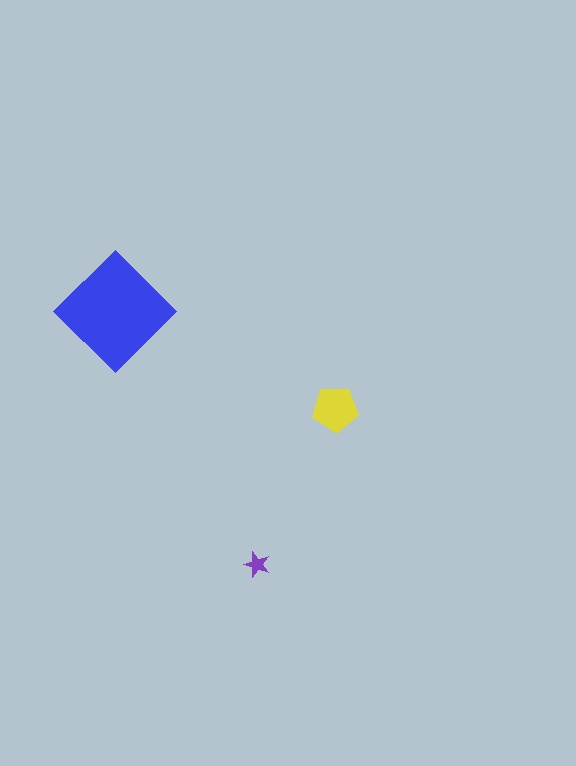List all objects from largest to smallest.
The blue diamond, the yellow pentagon, the purple star.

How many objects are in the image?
There are 3 objects in the image.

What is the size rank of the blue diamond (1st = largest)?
1st.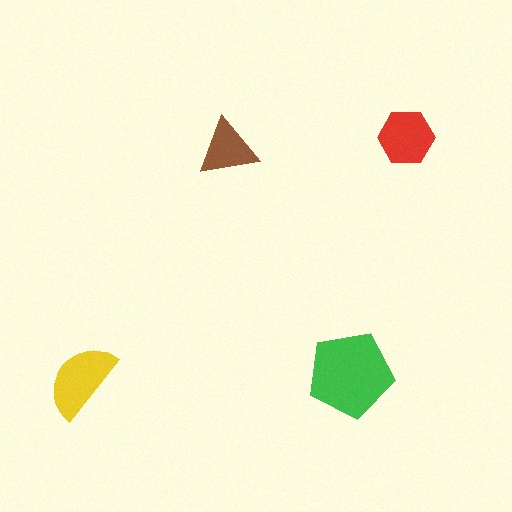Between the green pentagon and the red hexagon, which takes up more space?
The green pentagon.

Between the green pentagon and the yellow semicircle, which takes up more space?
The green pentagon.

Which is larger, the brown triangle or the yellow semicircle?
The yellow semicircle.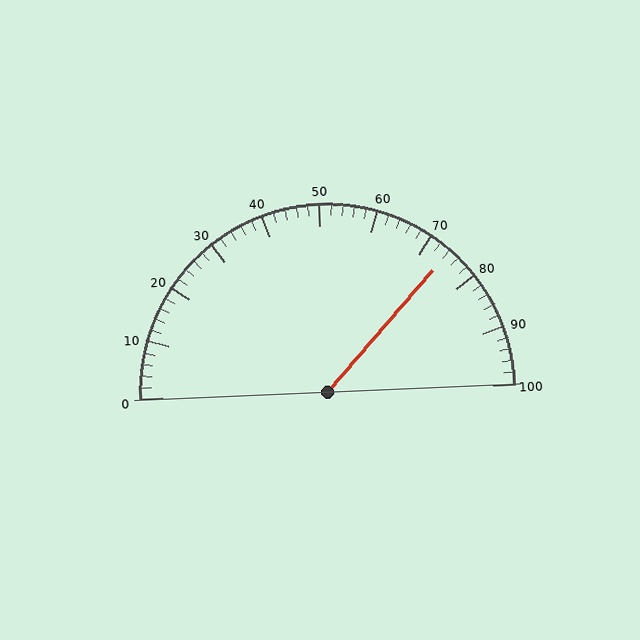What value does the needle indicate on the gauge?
The needle indicates approximately 74.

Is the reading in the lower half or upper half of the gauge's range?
The reading is in the upper half of the range (0 to 100).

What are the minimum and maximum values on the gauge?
The gauge ranges from 0 to 100.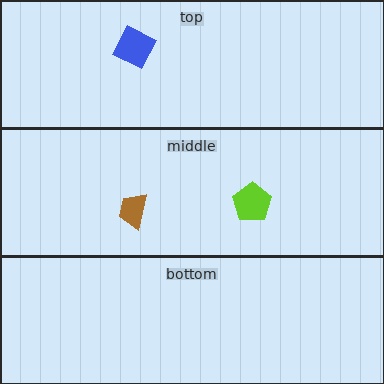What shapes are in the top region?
The blue square.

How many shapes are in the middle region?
2.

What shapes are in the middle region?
The lime pentagon, the brown trapezoid.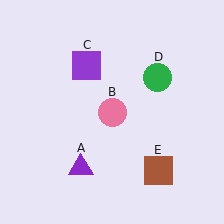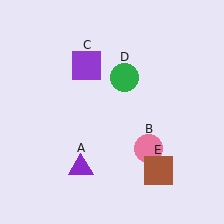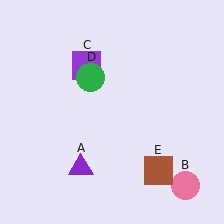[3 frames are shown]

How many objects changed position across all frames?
2 objects changed position: pink circle (object B), green circle (object D).